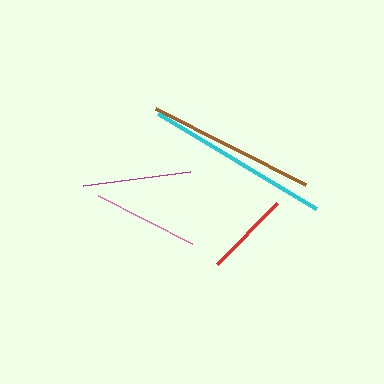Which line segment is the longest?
The cyan line is the longest at approximately 184 pixels.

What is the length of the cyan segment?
The cyan segment is approximately 184 pixels long.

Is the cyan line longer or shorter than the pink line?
The cyan line is longer than the pink line.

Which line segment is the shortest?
The red line is the shortest at approximately 86 pixels.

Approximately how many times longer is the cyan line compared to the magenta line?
The cyan line is approximately 1.7 times the length of the magenta line.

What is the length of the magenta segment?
The magenta segment is approximately 108 pixels long.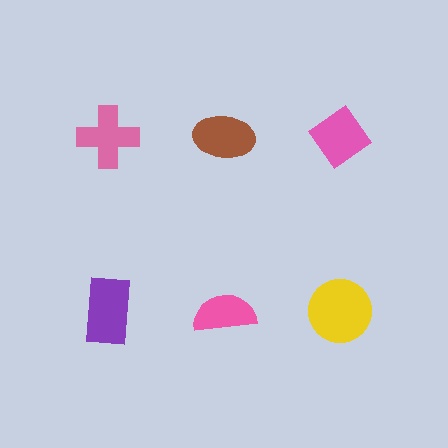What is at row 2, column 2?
A pink semicircle.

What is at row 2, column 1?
A purple rectangle.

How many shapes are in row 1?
3 shapes.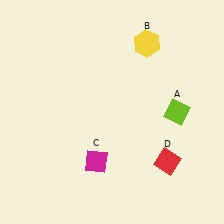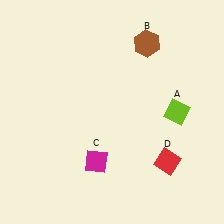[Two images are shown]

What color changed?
The hexagon (B) changed from yellow in Image 1 to brown in Image 2.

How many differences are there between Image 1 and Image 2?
There is 1 difference between the two images.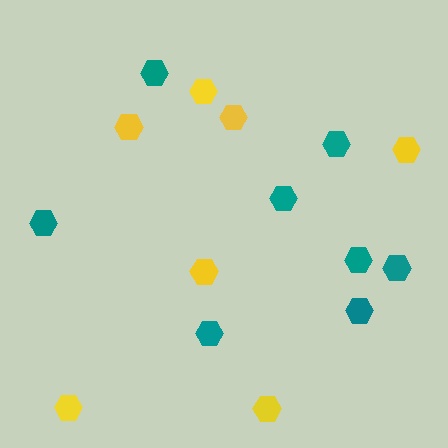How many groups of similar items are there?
There are 2 groups: one group of yellow hexagons (7) and one group of teal hexagons (8).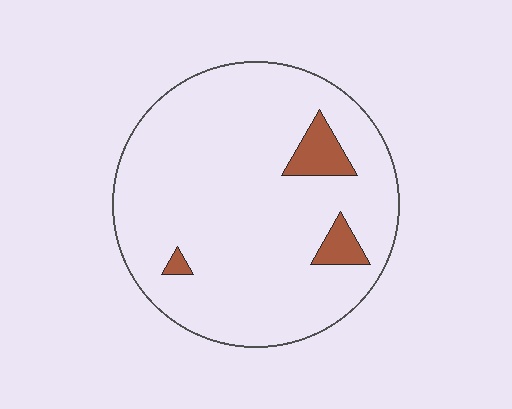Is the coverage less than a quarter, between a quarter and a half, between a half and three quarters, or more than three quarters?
Less than a quarter.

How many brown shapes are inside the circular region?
3.